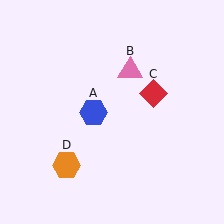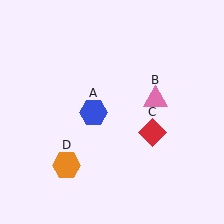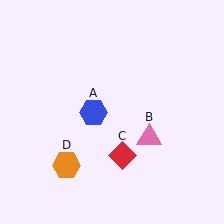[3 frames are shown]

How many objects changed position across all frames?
2 objects changed position: pink triangle (object B), red diamond (object C).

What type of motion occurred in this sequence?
The pink triangle (object B), red diamond (object C) rotated clockwise around the center of the scene.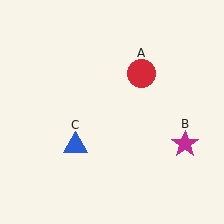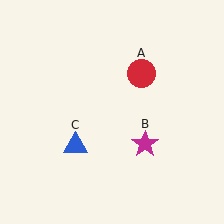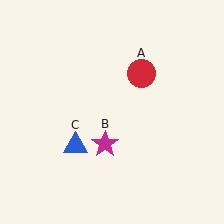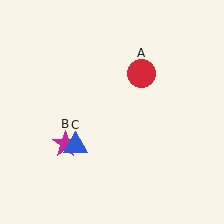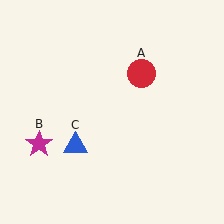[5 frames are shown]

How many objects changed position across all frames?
1 object changed position: magenta star (object B).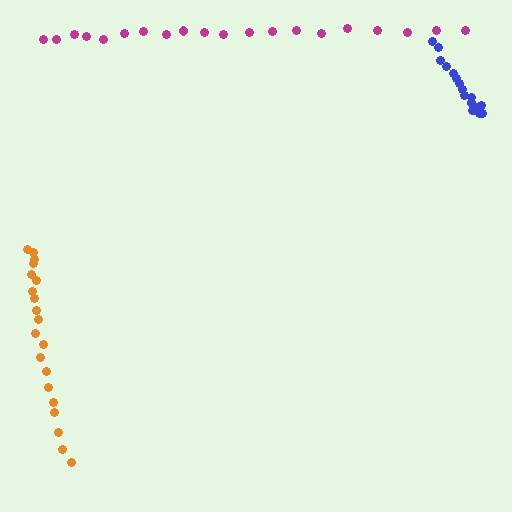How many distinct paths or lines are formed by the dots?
There are 3 distinct paths.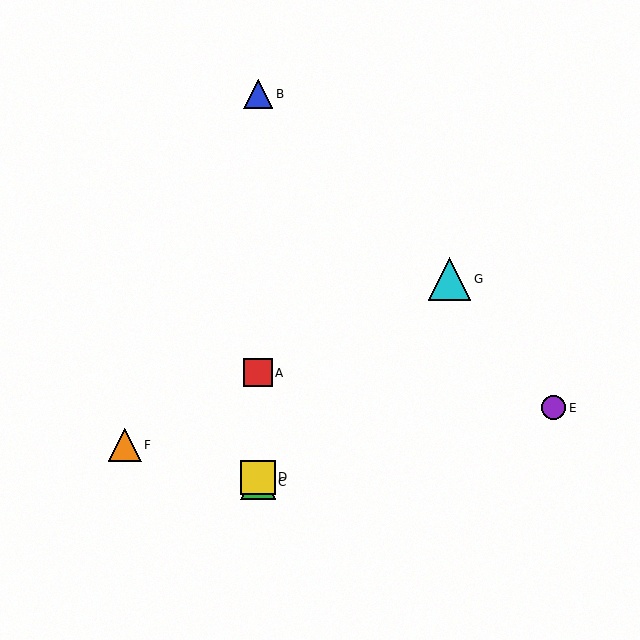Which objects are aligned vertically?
Objects A, B, C, D are aligned vertically.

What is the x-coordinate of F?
Object F is at x≈125.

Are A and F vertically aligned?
No, A is at x≈258 and F is at x≈125.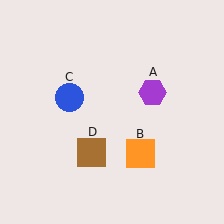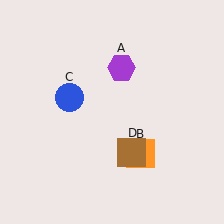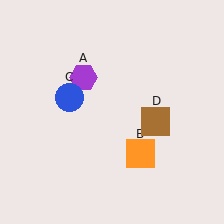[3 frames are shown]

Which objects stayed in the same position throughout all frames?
Orange square (object B) and blue circle (object C) remained stationary.